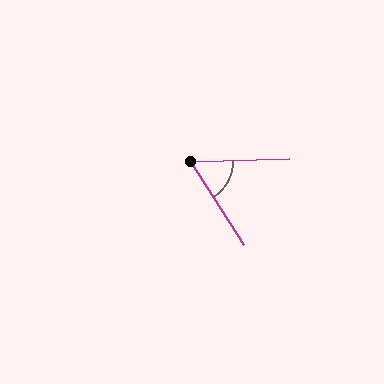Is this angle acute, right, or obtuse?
It is acute.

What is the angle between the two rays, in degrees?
Approximately 59 degrees.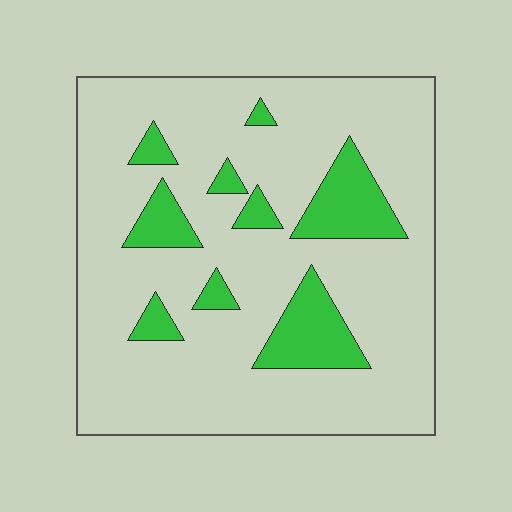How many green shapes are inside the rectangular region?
9.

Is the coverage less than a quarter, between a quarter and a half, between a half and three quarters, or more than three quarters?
Less than a quarter.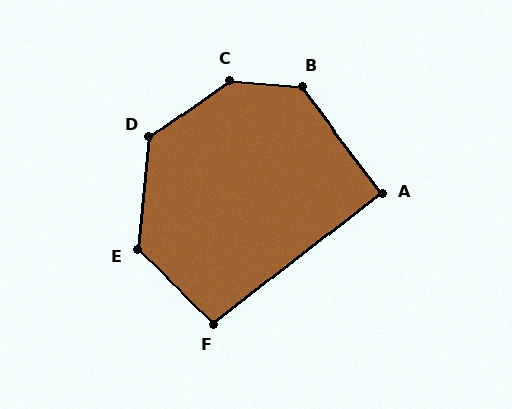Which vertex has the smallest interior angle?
A, at approximately 91 degrees.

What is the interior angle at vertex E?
Approximately 129 degrees (obtuse).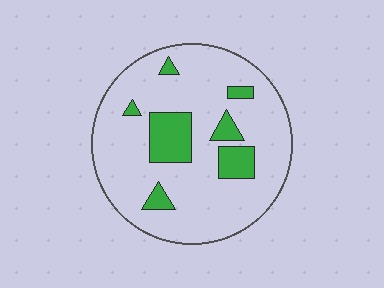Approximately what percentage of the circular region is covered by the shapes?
Approximately 15%.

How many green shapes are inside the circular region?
7.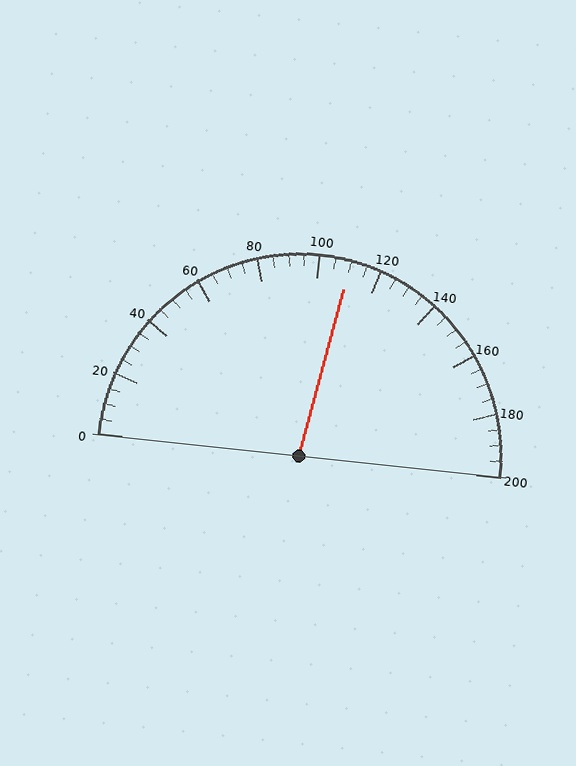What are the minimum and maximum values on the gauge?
The gauge ranges from 0 to 200.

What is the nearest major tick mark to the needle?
The nearest major tick mark is 120.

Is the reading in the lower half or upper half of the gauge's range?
The reading is in the upper half of the range (0 to 200).